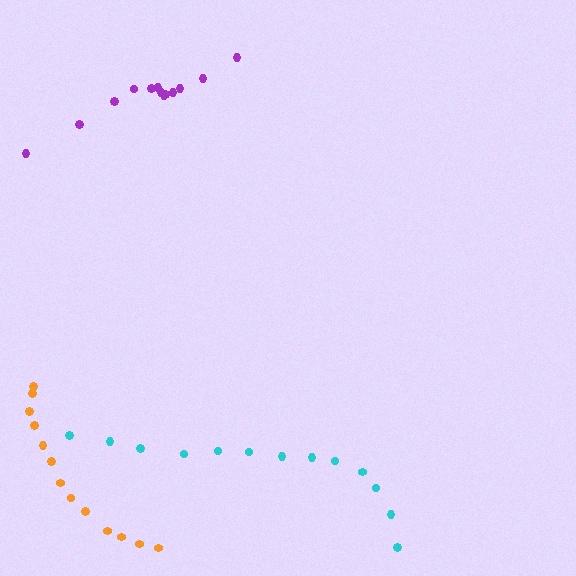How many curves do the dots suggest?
There are 3 distinct paths.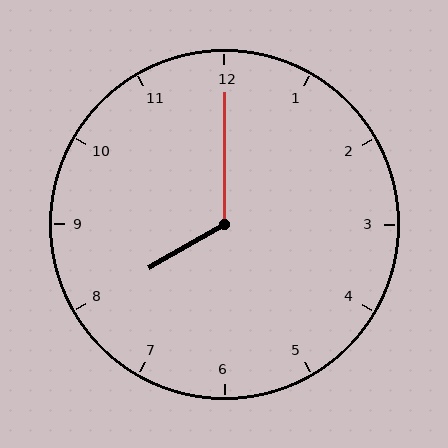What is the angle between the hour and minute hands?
Approximately 120 degrees.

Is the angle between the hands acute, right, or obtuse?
It is obtuse.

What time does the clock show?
8:00.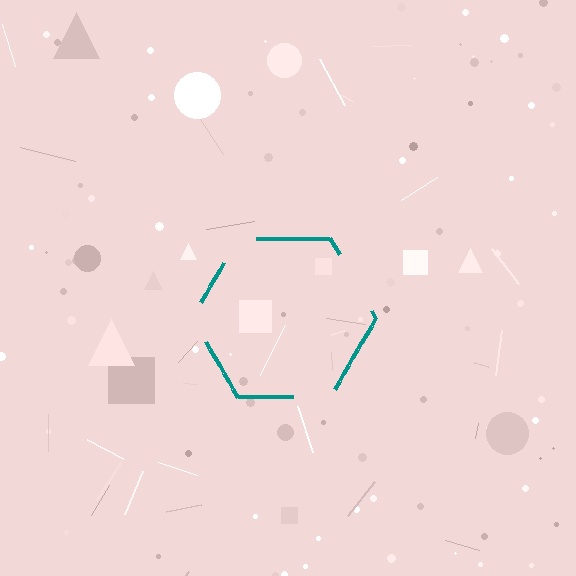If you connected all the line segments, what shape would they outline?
They would outline a hexagon.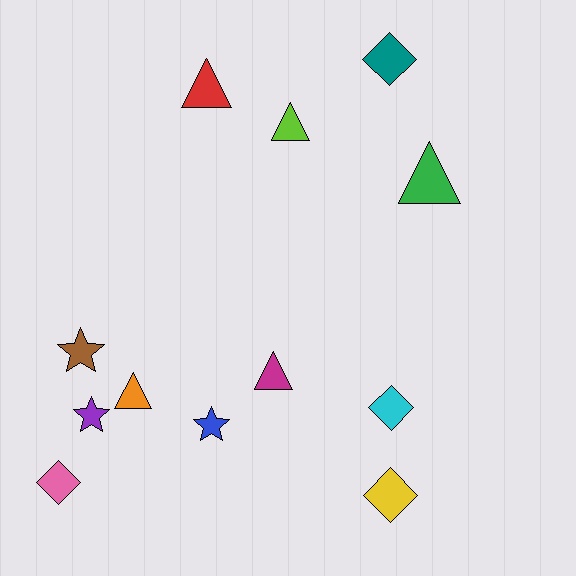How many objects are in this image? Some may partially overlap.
There are 12 objects.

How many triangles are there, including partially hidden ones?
There are 5 triangles.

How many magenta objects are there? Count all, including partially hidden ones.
There is 1 magenta object.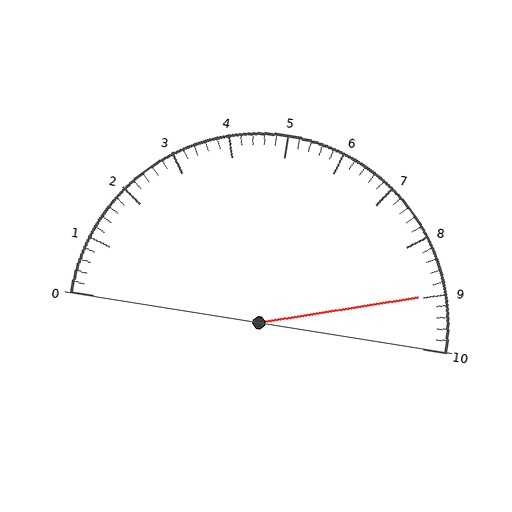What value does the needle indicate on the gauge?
The needle indicates approximately 9.0.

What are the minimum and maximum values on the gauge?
The gauge ranges from 0 to 10.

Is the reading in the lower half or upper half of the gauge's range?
The reading is in the upper half of the range (0 to 10).